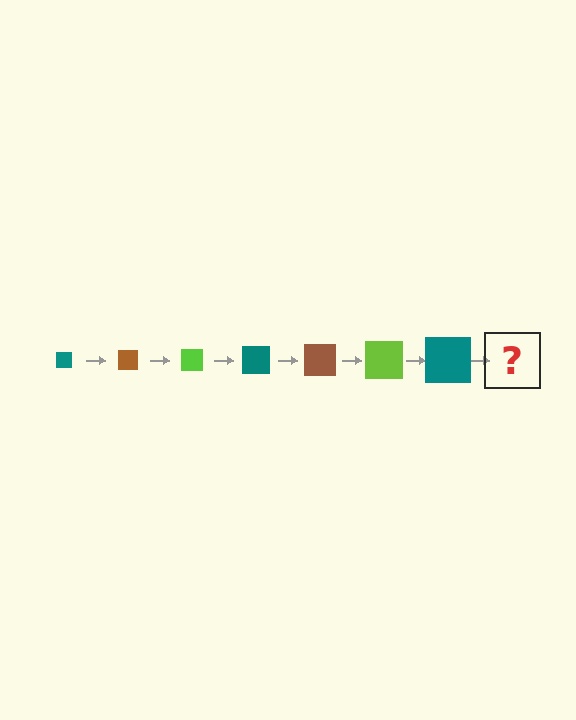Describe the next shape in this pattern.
It should be a brown square, larger than the previous one.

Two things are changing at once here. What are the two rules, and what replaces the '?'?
The two rules are that the square grows larger each step and the color cycles through teal, brown, and lime. The '?' should be a brown square, larger than the previous one.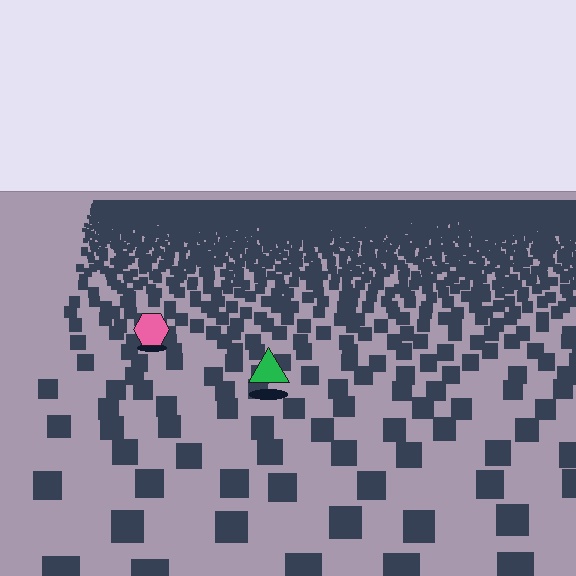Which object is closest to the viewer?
The green triangle is closest. The texture marks near it are larger and more spread out.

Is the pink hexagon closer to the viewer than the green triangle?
No. The green triangle is closer — you can tell from the texture gradient: the ground texture is coarser near it.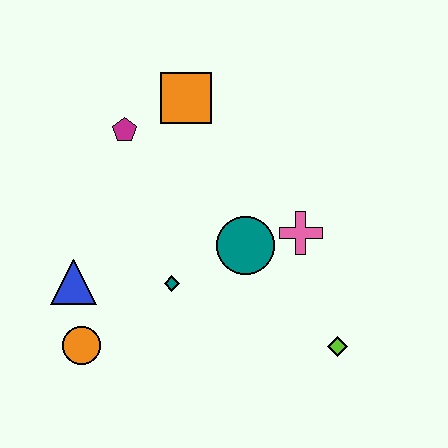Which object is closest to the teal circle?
The pink cross is closest to the teal circle.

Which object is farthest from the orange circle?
The orange square is farthest from the orange circle.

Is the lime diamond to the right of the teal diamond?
Yes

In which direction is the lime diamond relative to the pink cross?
The lime diamond is below the pink cross.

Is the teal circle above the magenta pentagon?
No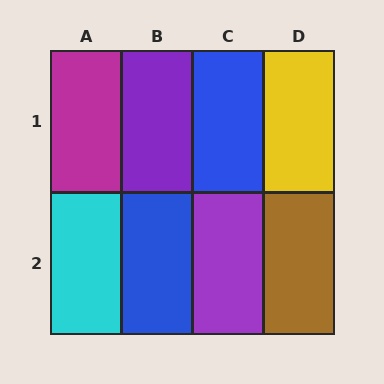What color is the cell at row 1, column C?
Blue.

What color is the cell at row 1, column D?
Yellow.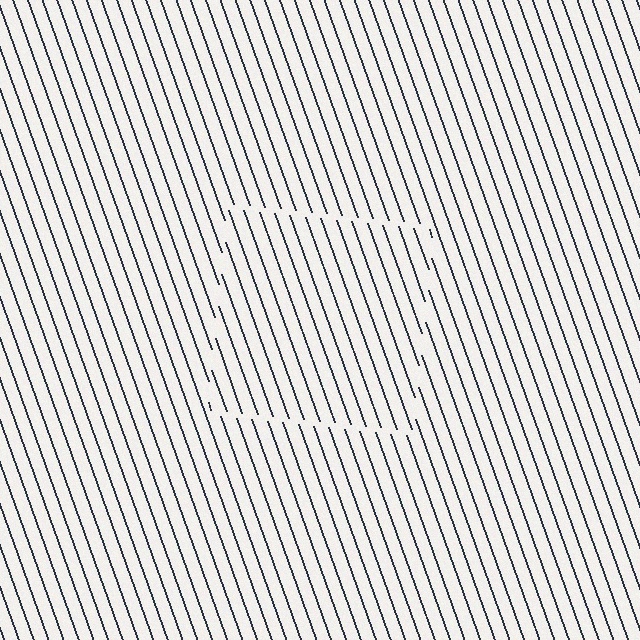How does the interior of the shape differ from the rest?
The interior of the shape contains the same grating, shifted by half a period — the contour is defined by the phase discontinuity where line-ends from the inner and outer gratings abut.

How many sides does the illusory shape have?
4 sides — the line-ends trace a square.